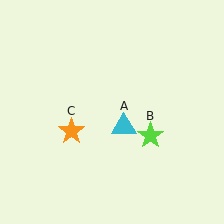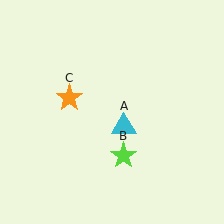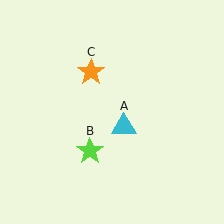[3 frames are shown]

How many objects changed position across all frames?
2 objects changed position: lime star (object B), orange star (object C).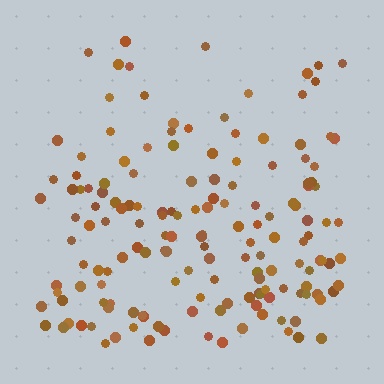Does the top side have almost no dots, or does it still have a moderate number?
Still a moderate number, just noticeably fewer than the bottom.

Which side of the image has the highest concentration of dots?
The bottom.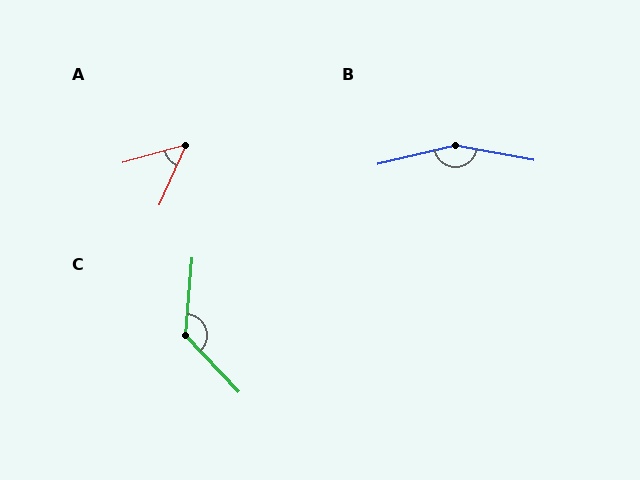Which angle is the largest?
B, at approximately 157 degrees.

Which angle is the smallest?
A, at approximately 50 degrees.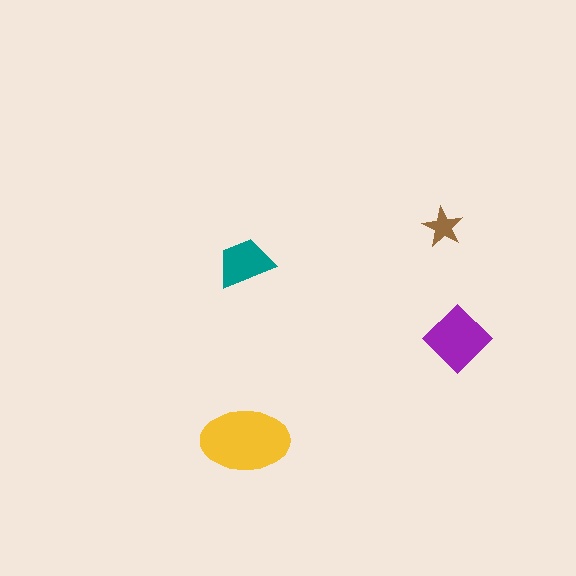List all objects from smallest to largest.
The brown star, the teal trapezoid, the purple diamond, the yellow ellipse.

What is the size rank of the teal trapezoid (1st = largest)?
3rd.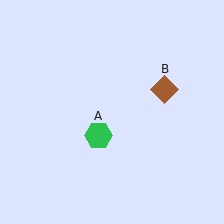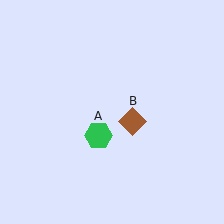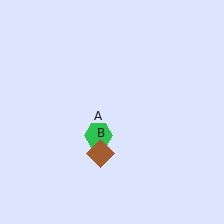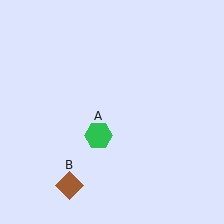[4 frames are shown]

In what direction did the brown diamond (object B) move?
The brown diamond (object B) moved down and to the left.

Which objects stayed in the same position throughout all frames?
Green hexagon (object A) remained stationary.